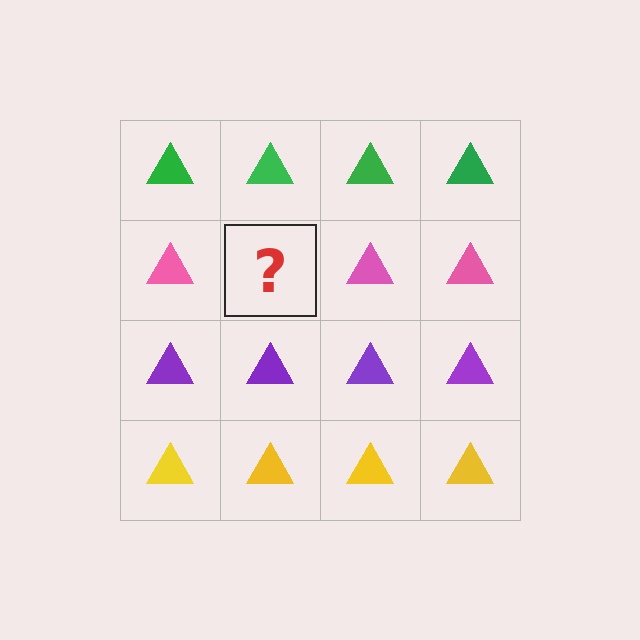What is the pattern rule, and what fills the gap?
The rule is that each row has a consistent color. The gap should be filled with a pink triangle.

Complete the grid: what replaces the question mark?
The question mark should be replaced with a pink triangle.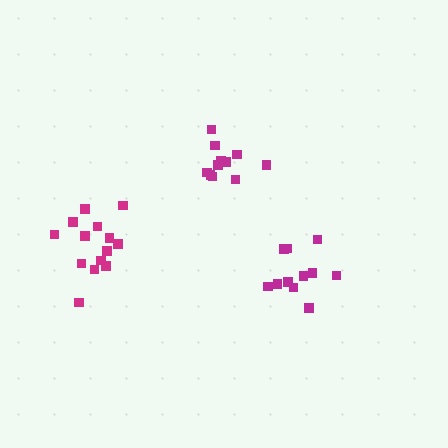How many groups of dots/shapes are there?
There are 3 groups.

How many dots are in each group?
Group 1: 11 dots, Group 2: 11 dots, Group 3: 14 dots (36 total).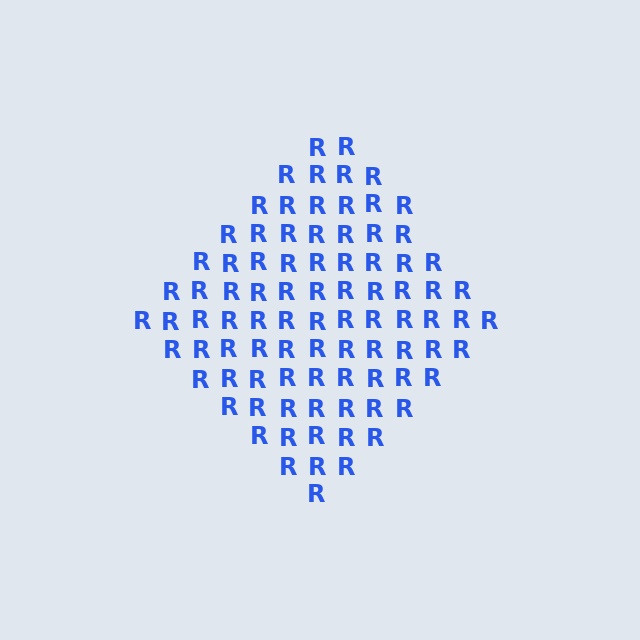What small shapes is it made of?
It is made of small letter R's.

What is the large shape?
The large shape is a diamond.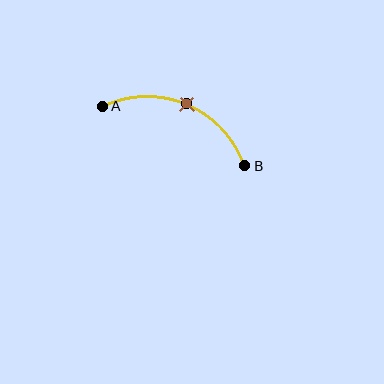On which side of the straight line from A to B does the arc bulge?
The arc bulges above the straight line connecting A and B.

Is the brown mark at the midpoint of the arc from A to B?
Yes. The brown mark lies on the arc at equal arc-length from both A and B — it is the arc midpoint.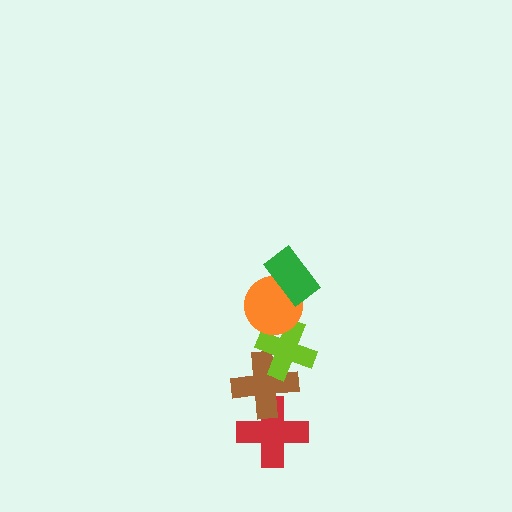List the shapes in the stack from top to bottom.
From top to bottom: the green rectangle, the orange circle, the lime cross, the brown cross, the red cross.